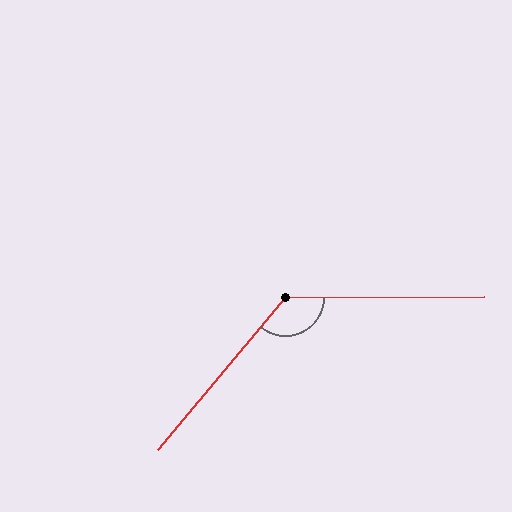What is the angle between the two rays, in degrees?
Approximately 130 degrees.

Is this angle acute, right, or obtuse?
It is obtuse.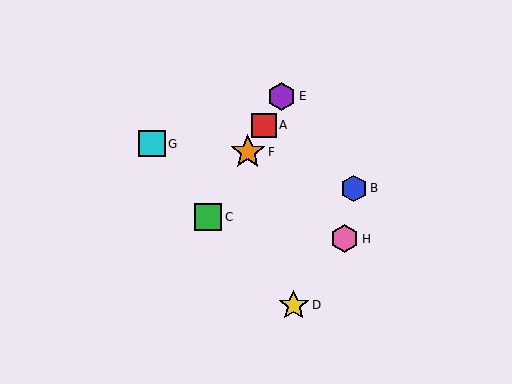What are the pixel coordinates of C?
Object C is at (208, 217).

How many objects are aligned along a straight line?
4 objects (A, C, E, F) are aligned along a straight line.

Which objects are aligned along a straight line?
Objects A, C, E, F are aligned along a straight line.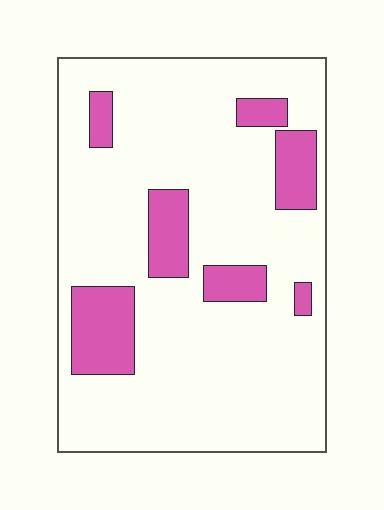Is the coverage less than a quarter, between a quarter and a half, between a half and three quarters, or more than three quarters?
Less than a quarter.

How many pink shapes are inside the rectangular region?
7.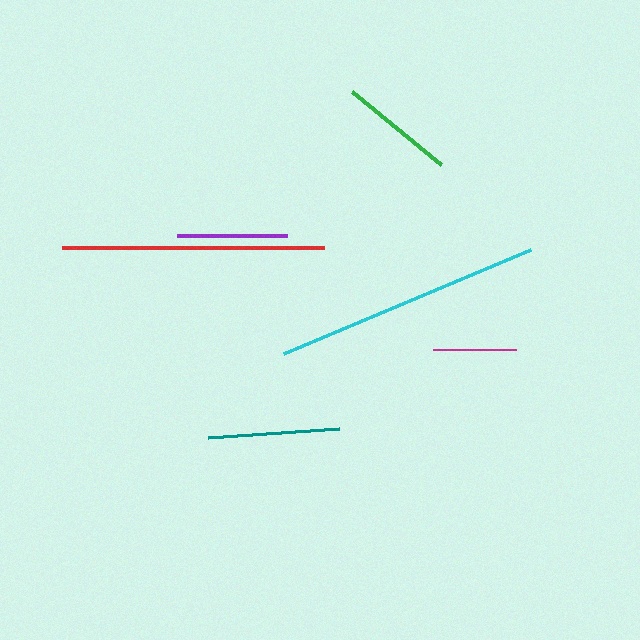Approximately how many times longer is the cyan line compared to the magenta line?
The cyan line is approximately 3.2 times the length of the magenta line.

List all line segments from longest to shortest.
From longest to shortest: cyan, red, teal, green, purple, magenta.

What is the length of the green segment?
The green segment is approximately 116 pixels long.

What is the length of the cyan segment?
The cyan segment is approximately 268 pixels long.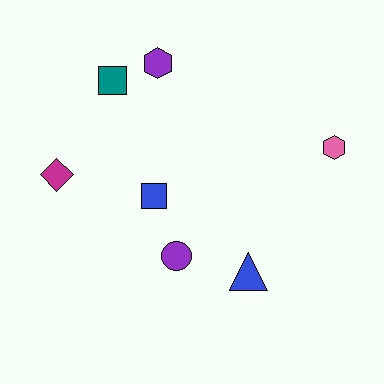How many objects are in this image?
There are 7 objects.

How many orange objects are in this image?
There are no orange objects.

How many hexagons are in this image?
There are 2 hexagons.